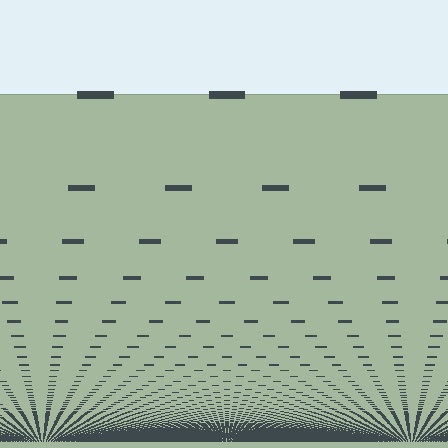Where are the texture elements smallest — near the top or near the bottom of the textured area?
Near the bottom.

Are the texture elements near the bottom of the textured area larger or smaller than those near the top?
Smaller. The gradient is inverted — elements near the bottom are smaller and denser.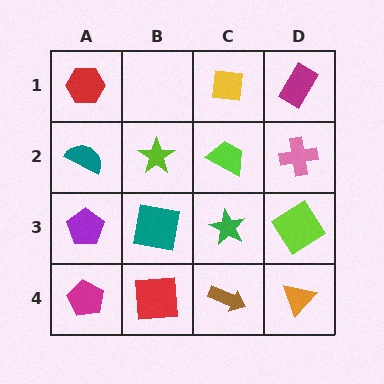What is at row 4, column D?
An orange triangle.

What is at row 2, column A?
A teal semicircle.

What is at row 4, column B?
A red square.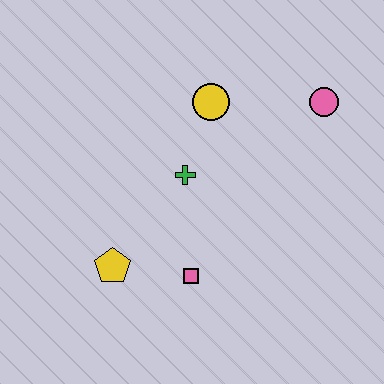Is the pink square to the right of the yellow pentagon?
Yes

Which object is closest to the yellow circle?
The green cross is closest to the yellow circle.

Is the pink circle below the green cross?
No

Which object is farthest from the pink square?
The pink circle is farthest from the pink square.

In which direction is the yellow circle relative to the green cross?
The yellow circle is above the green cross.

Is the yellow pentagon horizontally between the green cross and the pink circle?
No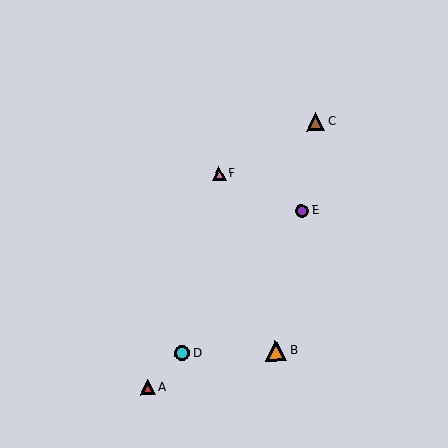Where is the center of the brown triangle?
The center of the brown triangle is at (316, 122).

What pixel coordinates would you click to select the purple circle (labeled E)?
Click at (302, 211) to select the purple circle E.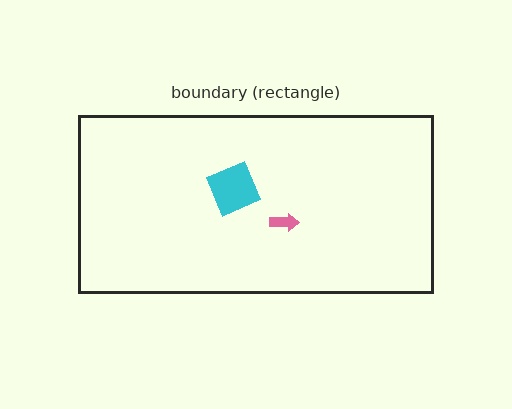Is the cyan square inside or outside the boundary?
Inside.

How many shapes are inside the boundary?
2 inside, 0 outside.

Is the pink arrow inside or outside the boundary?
Inside.